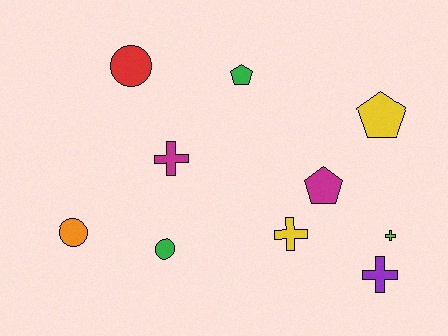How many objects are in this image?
There are 10 objects.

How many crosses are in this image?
There are 4 crosses.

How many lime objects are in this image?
There is 1 lime object.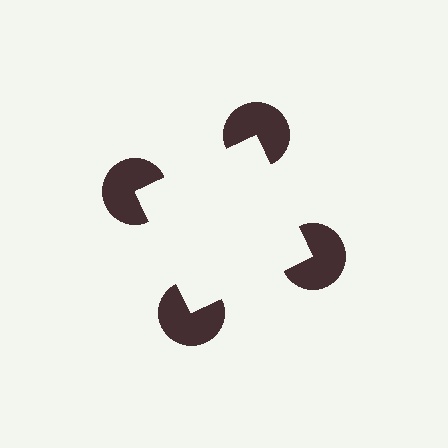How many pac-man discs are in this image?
There are 4 — one at each vertex of the illusory square.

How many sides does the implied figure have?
4 sides.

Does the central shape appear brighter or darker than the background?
It typically appears slightly brighter than the background, even though no actual brightness change is drawn.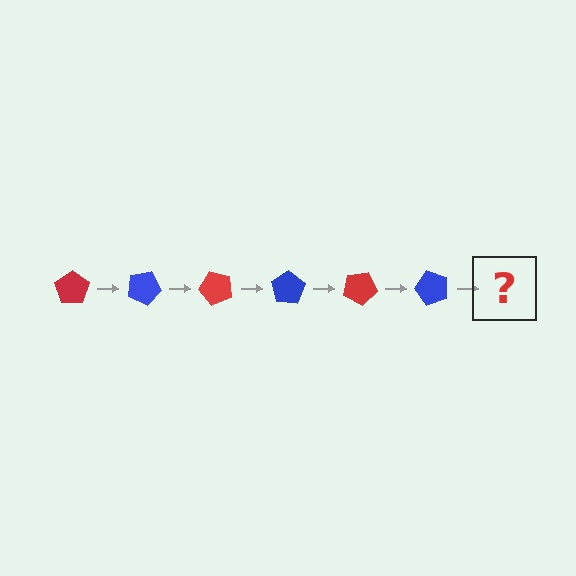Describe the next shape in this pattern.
It should be a red pentagon, rotated 150 degrees from the start.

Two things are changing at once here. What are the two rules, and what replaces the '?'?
The two rules are that it rotates 25 degrees each step and the color cycles through red and blue. The '?' should be a red pentagon, rotated 150 degrees from the start.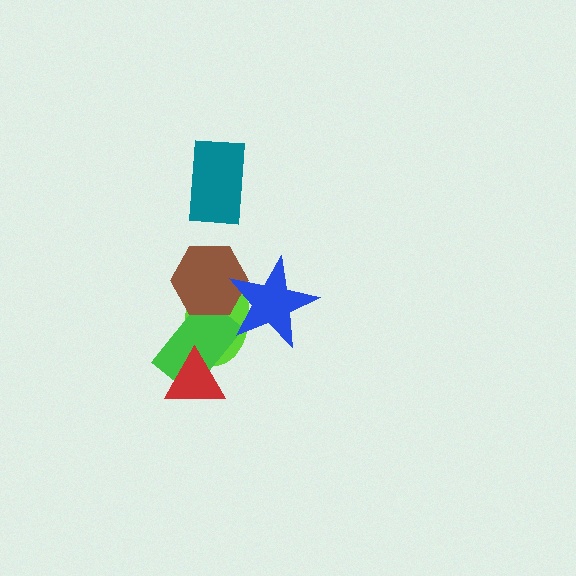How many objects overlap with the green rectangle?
3 objects overlap with the green rectangle.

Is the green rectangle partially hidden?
Yes, it is partially covered by another shape.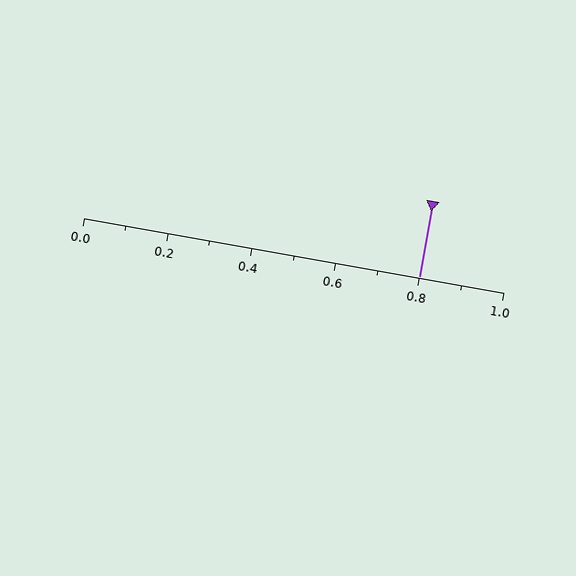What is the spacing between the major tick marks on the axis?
The major ticks are spaced 0.2 apart.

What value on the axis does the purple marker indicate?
The marker indicates approximately 0.8.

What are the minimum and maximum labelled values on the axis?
The axis runs from 0.0 to 1.0.